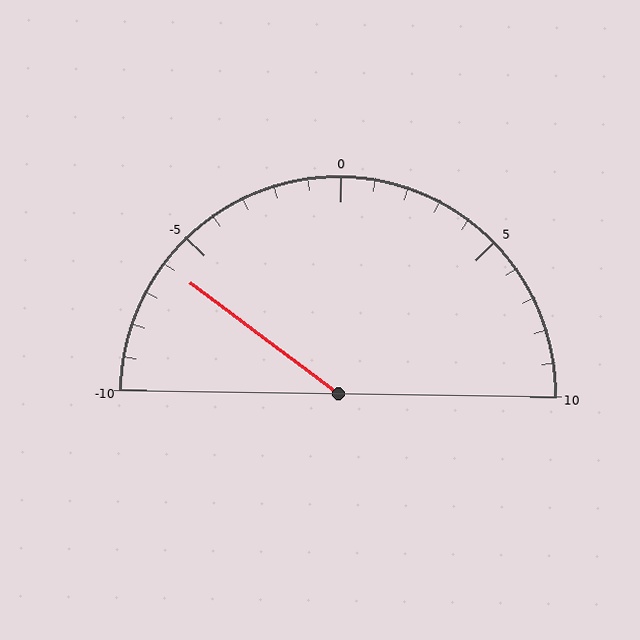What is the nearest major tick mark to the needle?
The nearest major tick mark is -5.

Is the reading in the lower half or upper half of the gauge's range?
The reading is in the lower half of the range (-10 to 10).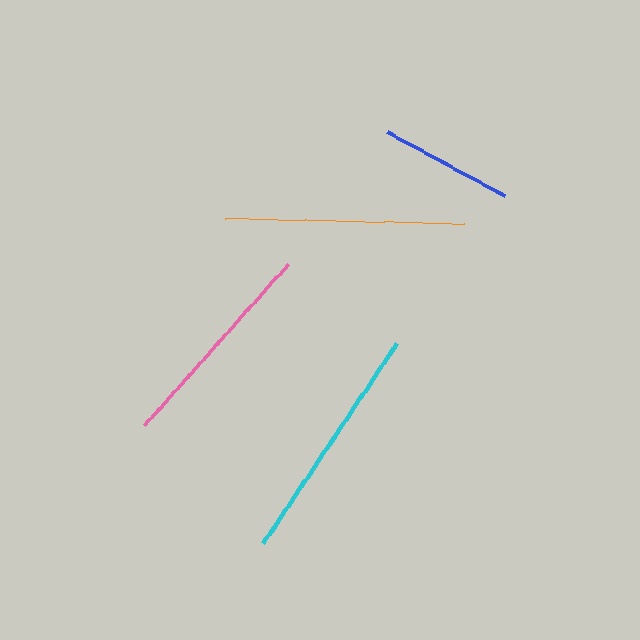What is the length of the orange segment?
The orange segment is approximately 239 pixels long.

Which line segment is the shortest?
The blue line is the shortest at approximately 134 pixels.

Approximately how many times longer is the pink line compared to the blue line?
The pink line is approximately 1.6 times the length of the blue line.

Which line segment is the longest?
The cyan line is the longest at approximately 241 pixels.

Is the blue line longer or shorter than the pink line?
The pink line is longer than the blue line.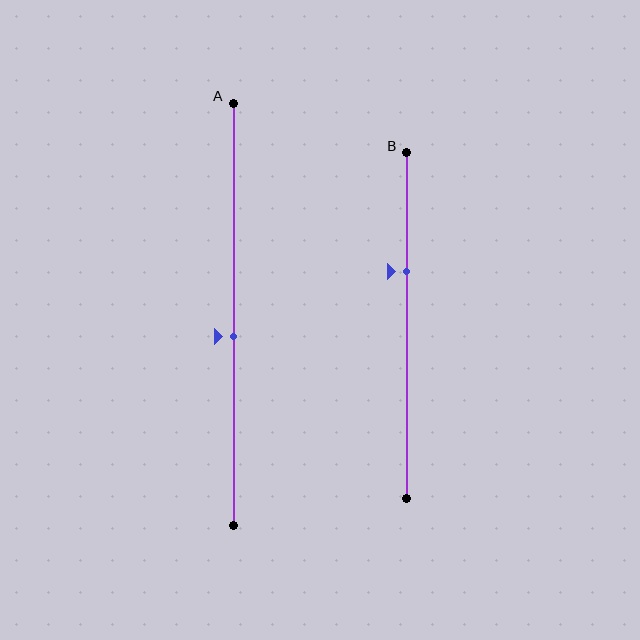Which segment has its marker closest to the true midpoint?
Segment A has its marker closest to the true midpoint.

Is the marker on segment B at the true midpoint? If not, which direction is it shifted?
No, the marker on segment B is shifted upward by about 16% of the segment length.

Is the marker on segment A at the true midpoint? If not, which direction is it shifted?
No, the marker on segment A is shifted downward by about 5% of the segment length.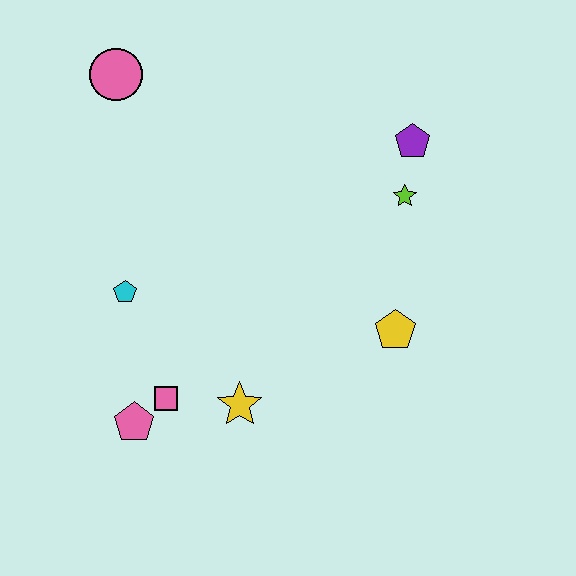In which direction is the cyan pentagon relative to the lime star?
The cyan pentagon is to the left of the lime star.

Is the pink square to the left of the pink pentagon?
No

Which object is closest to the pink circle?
The cyan pentagon is closest to the pink circle.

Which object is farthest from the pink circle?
The yellow pentagon is farthest from the pink circle.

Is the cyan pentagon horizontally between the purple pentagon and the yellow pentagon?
No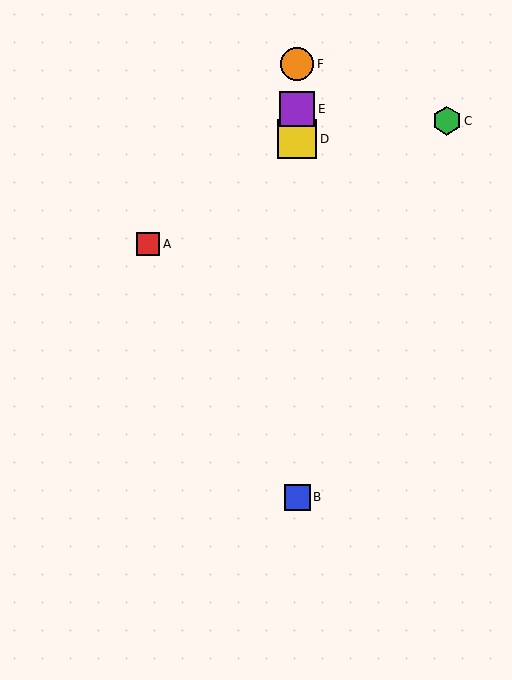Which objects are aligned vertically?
Objects B, D, E, F are aligned vertically.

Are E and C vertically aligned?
No, E is at x≈297 and C is at x≈447.